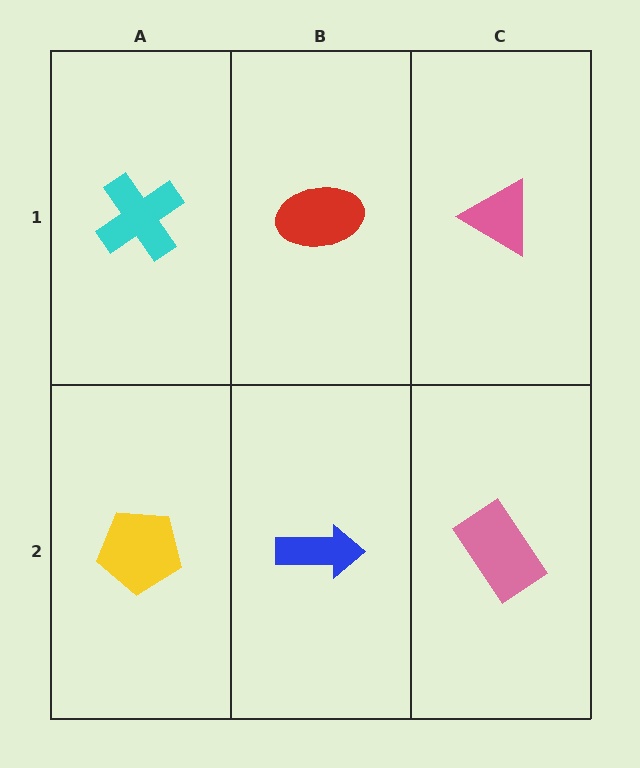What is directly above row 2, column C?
A pink triangle.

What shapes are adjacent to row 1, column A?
A yellow pentagon (row 2, column A), a red ellipse (row 1, column B).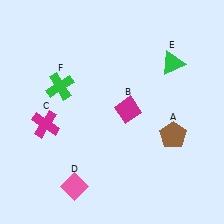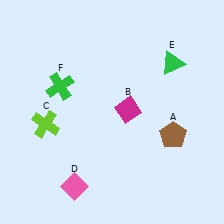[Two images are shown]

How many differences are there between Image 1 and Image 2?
There is 1 difference between the two images.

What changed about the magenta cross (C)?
In Image 1, C is magenta. In Image 2, it changed to lime.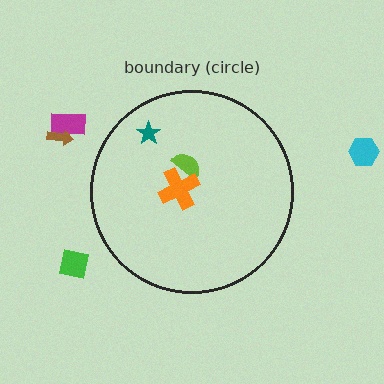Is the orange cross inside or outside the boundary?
Inside.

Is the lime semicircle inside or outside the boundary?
Inside.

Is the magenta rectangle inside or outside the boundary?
Outside.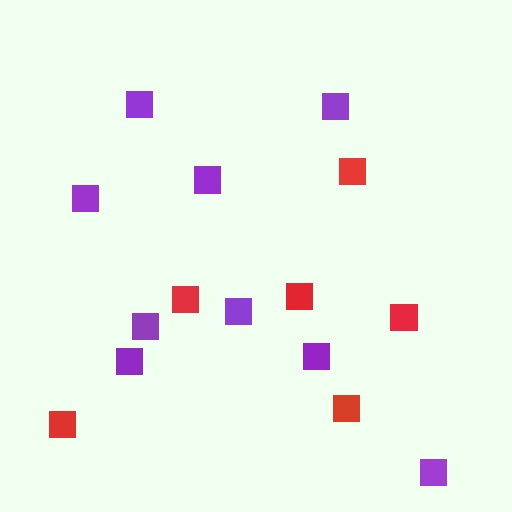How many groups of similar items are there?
There are 2 groups: one group of red squares (6) and one group of purple squares (9).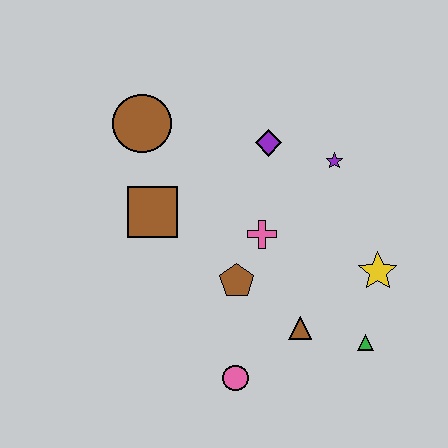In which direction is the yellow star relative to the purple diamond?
The yellow star is below the purple diamond.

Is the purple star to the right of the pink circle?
Yes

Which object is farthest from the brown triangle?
The brown circle is farthest from the brown triangle.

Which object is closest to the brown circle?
The brown square is closest to the brown circle.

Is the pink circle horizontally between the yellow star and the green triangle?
No